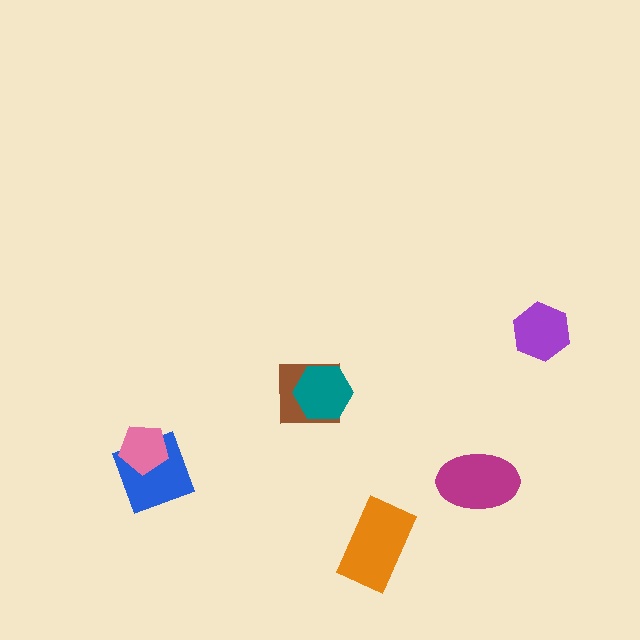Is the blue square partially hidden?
Yes, it is partially covered by another shape.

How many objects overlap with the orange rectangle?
0 objects overlap with the orange rectangle.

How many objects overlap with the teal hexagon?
1 object overlaps with the teal hexagon.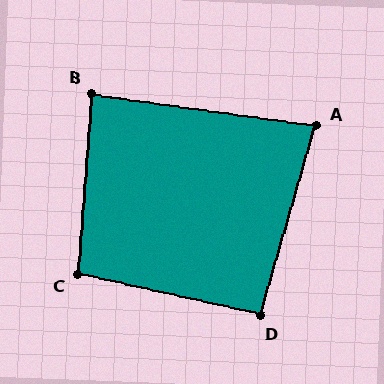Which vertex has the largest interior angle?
C, at approximately 98 degrees.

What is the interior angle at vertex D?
Approximately 94 degrees (approximately right).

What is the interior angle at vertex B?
Approximately 86 degrees (approximately right).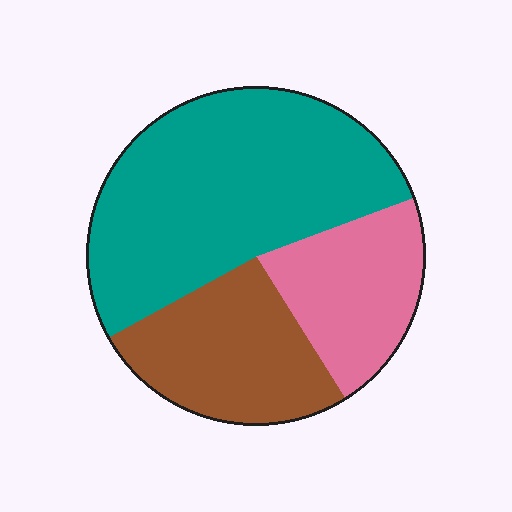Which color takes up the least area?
Pink, at roughly 20%.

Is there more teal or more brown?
Teal.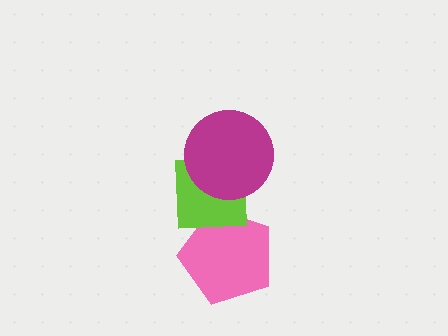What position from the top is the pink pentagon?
The pink pentagon is 3rd from the top.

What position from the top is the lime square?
The lime square is 2nd from the top.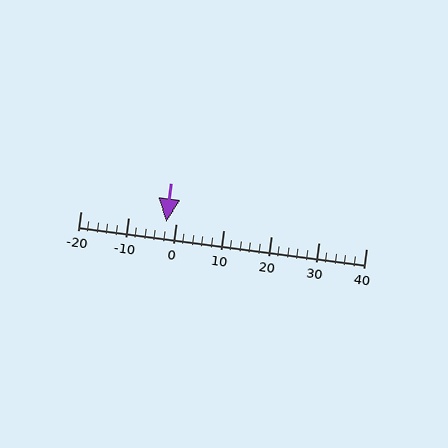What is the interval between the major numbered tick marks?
The major tick marks are spaced 10 units apart.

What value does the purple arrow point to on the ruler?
The purple arrow points to approximately -2.